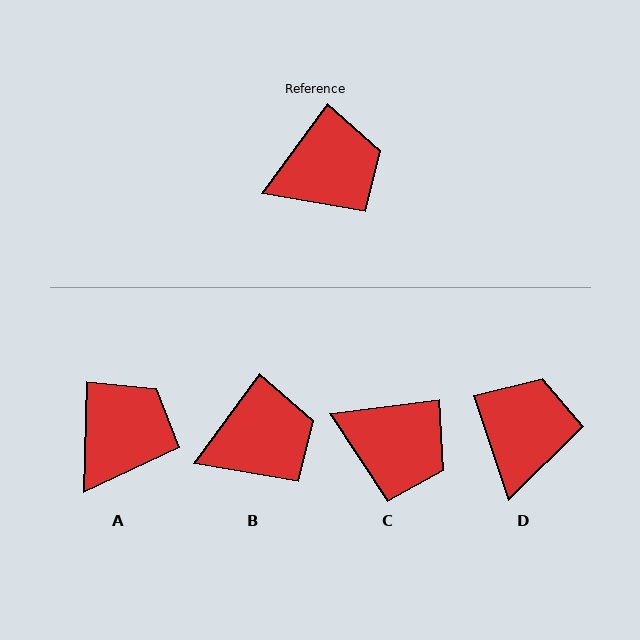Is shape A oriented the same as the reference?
No, it is off by about 35 degrees.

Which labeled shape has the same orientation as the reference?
B.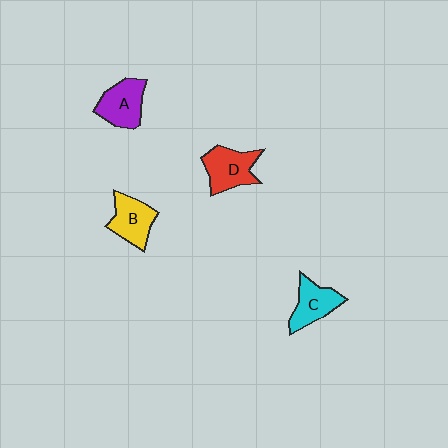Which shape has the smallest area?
Shape C (cyan).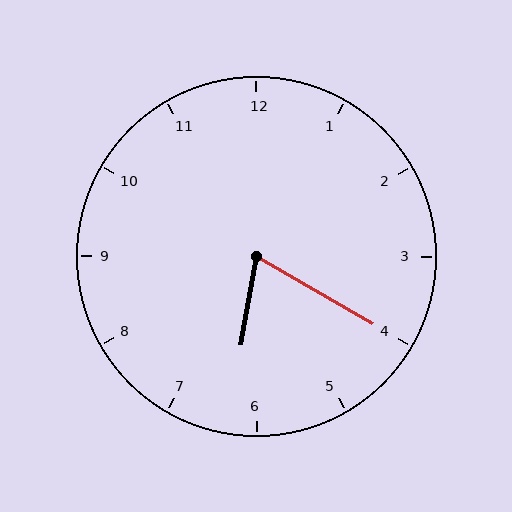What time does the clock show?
6:20.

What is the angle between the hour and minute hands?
Approximately 70 degrees.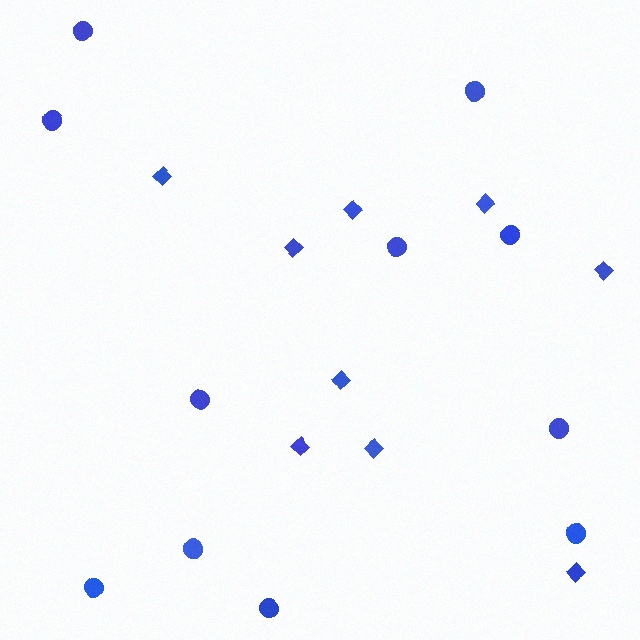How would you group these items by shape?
There are 2 groups: one group of circles (11) and one group of diamonds (9).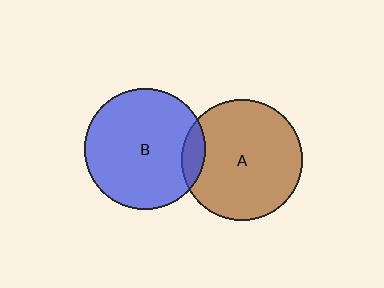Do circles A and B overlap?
Yes.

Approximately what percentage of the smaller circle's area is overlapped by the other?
Approximately 10%.